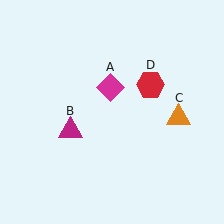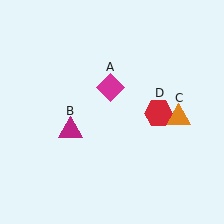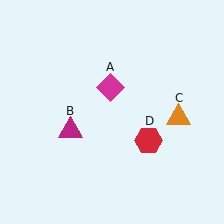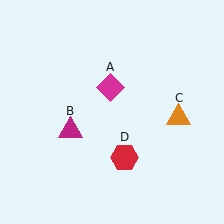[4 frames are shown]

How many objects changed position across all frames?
1 object changed position: red hexagon (object D).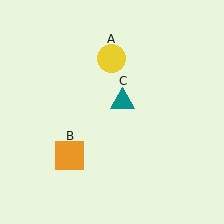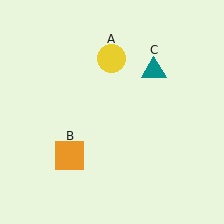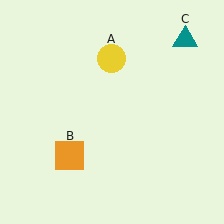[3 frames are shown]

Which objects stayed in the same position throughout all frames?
Yellow circle (object A) and orange square (object B) remained stationary.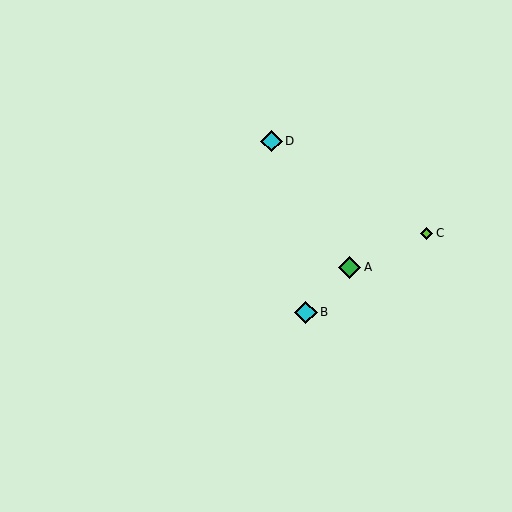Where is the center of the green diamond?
The center of the green diamond is at (350, 267).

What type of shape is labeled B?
Shape B is a cyan diamond.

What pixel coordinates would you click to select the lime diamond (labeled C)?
Click at (427, 233) to select the lime diamond C.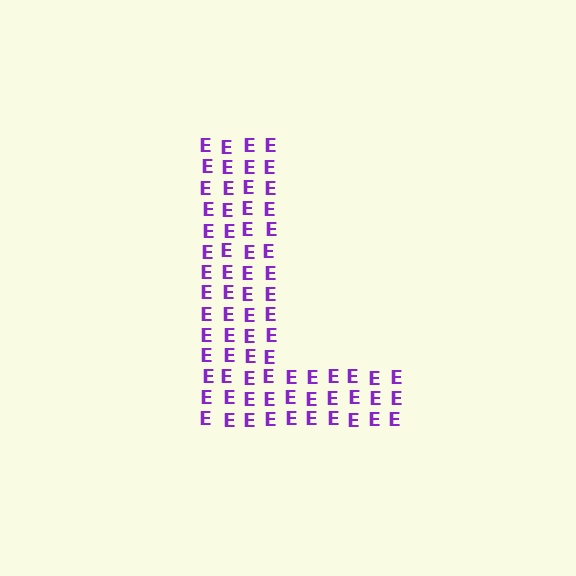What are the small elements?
The small elements are letter E's.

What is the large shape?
The large shape is the letter L.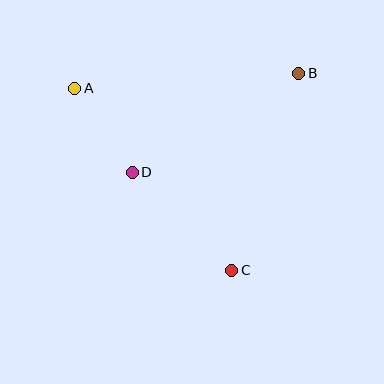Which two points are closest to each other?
Points A and D are closest to each other.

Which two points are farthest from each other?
Points A and C are farthest from each other.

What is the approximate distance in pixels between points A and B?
The distance between A and B is approximately 224 pixels.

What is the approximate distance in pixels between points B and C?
The distance between B and C is approximately 208 pixels.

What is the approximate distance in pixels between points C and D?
The distance between C and D is approximately 140 pixels.